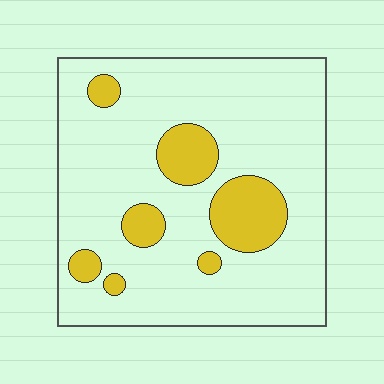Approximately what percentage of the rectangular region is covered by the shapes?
Approximately 15%.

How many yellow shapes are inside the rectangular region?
7.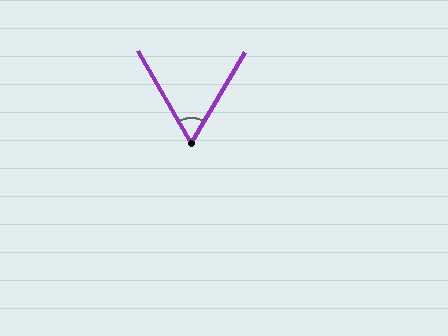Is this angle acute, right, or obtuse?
It is acute.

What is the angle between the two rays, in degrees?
Approximately 61 degrees.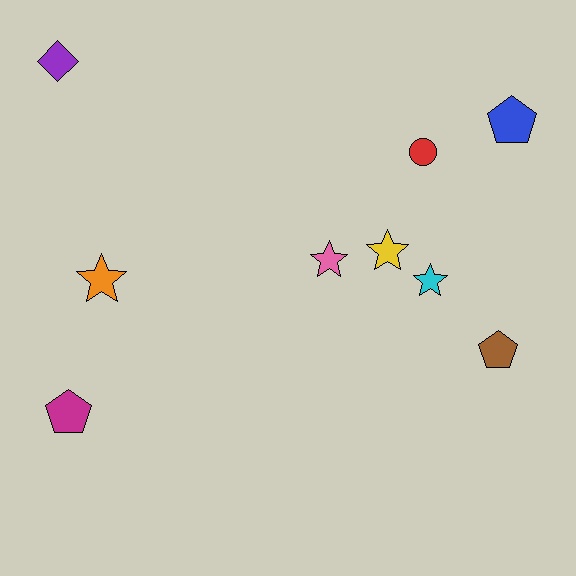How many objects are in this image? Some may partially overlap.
There are 9 objects.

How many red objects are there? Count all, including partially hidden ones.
There is 1 red object.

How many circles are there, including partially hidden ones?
There is 1 circle.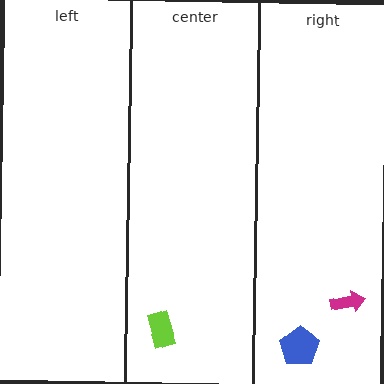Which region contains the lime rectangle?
The center region.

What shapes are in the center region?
The lime rectangle.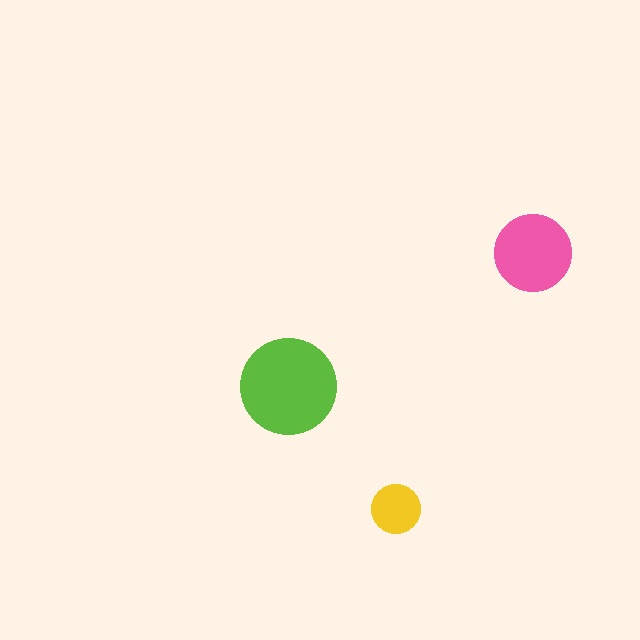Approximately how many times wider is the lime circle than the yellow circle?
About 2 times wider.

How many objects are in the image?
There are 3 objects in the image.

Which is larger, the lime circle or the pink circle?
The lime one.